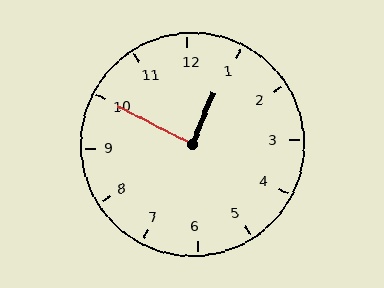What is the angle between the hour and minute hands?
Approximately 85 degrees.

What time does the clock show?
12:50.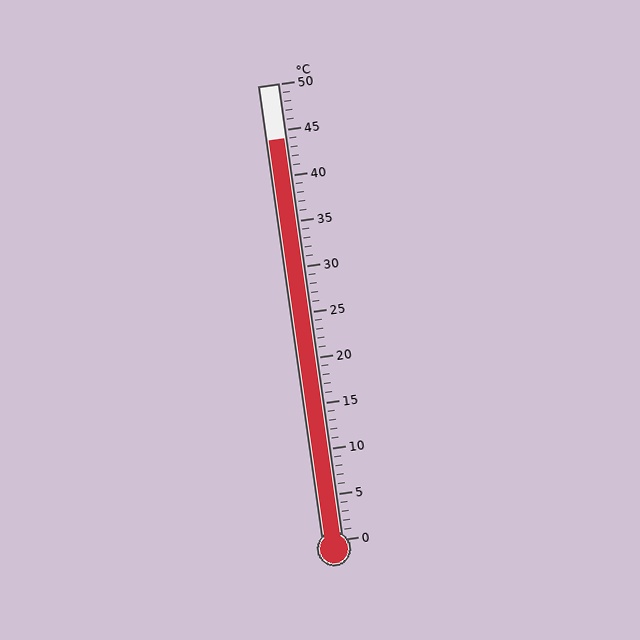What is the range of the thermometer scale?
The thermometer scale ranges from 0°C to 50°C.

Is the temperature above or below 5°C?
The temperature is above 5°C.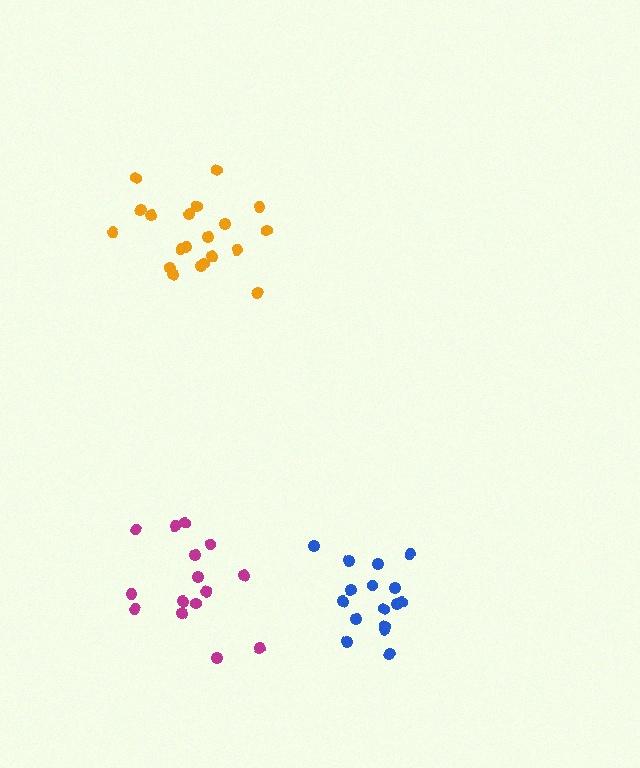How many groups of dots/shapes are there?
There are 3 groups.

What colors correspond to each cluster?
The clusters are colored: magenta, blue, orange.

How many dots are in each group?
Group 1: 15 dots, Group 2: 16 dots, Group 3: 20 dots (51 total).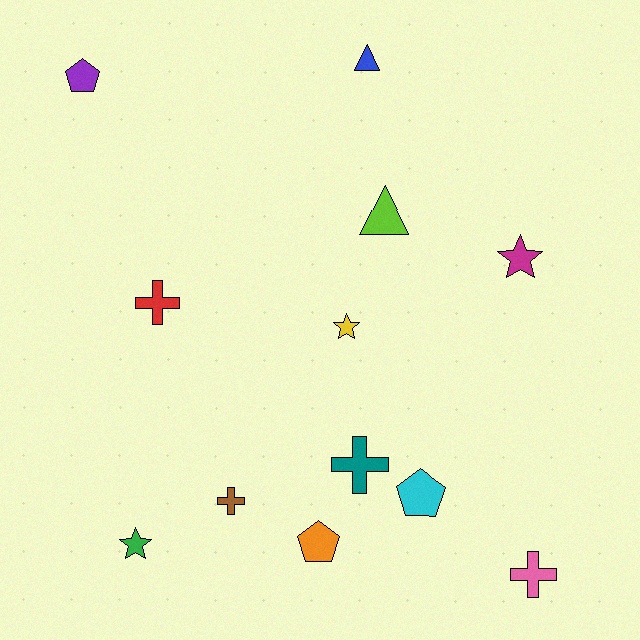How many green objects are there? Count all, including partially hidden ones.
There is 1 green object.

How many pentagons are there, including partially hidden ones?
There are 3 pentagons.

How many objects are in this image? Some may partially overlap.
There are 12 objects.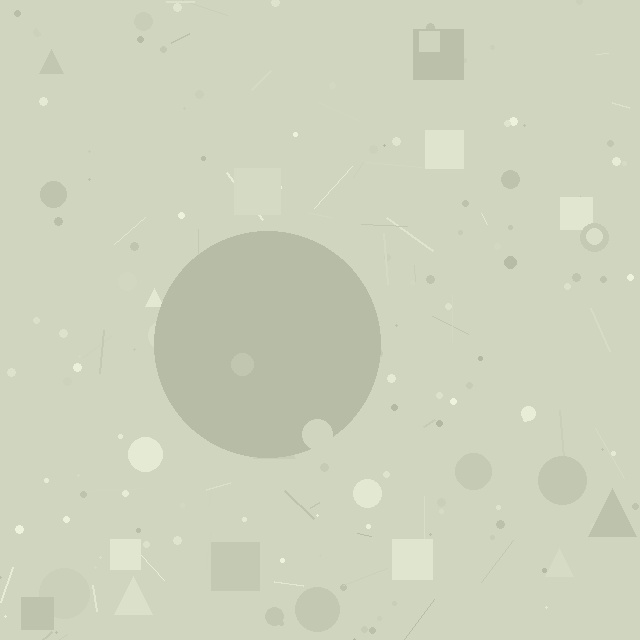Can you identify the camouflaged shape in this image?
The camouflaged shape is a circle.